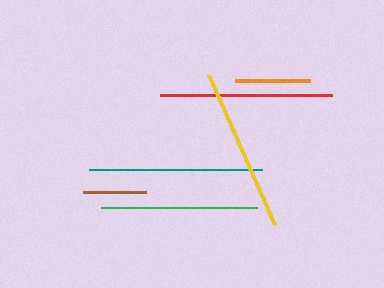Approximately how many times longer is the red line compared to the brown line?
The red line is approximately 2.7 times the length of the brown line.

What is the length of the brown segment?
The brown segment is approximately 63 pixels long.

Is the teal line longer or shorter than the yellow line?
The teal line is longer than the yellow line.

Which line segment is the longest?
The teal line is the longest at approximately 173 pixels.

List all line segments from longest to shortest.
From longest to shortest: teal, red, yellow, green, orange, brown.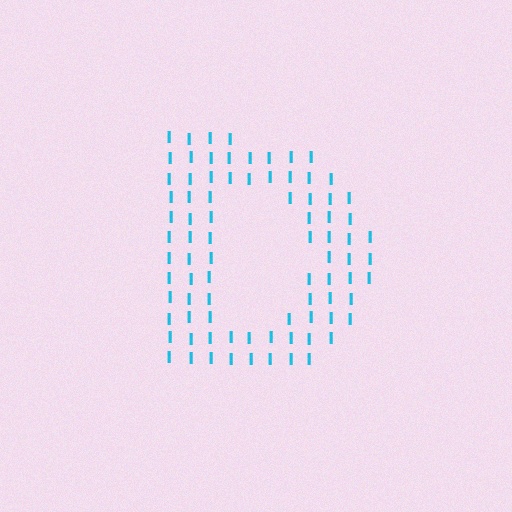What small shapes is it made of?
It is made of small letter I's.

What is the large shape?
The large shape is the letter D.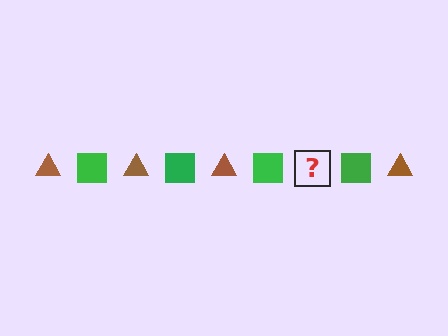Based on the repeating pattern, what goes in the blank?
The blank should be a brown triangle.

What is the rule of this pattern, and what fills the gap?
The rule is that the pattern alternates between brown triangle and green square. The gap should be filled with a brown triangle.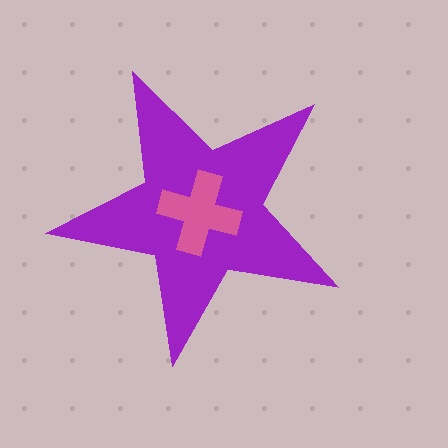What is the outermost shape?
The purple star.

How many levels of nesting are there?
2.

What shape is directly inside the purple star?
The pink cross.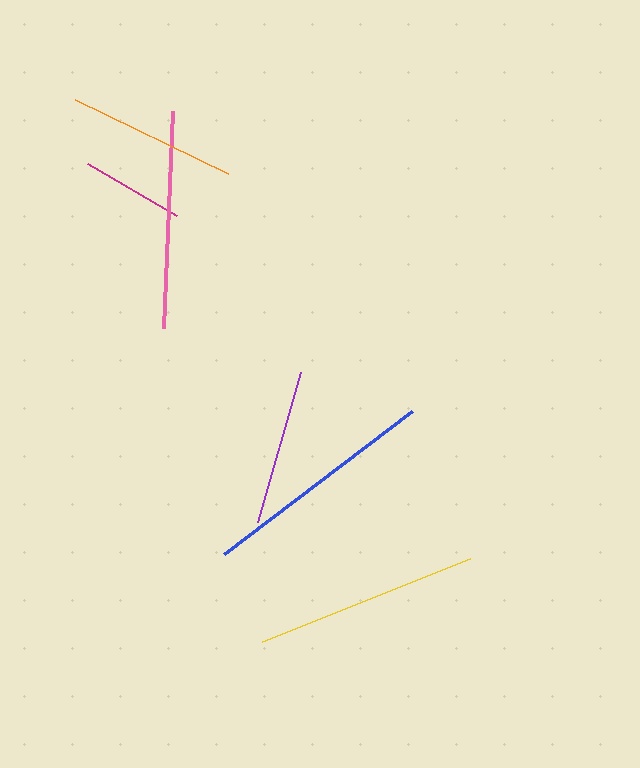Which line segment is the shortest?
The magenta line is the shortest at approximately 103 pixels.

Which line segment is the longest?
The blue line is the longest at approximately 236 pixels.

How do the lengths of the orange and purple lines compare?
The orange and purple lines are approximately the same length.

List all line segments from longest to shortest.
From longest to shortest: blue, yellow, pink, orange, purple, magenta.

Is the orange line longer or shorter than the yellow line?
The yellow line is longer than the orange line.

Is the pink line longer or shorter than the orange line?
The pink line is longer than the orange line.